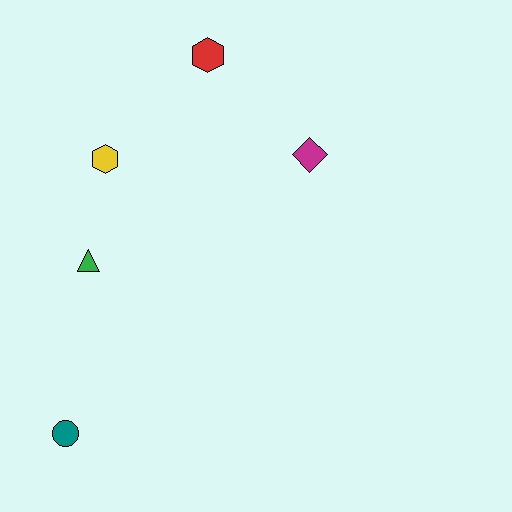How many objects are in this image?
There are 5 objects.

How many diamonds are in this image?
There is 1 diamond.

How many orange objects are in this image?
There are no orange objects.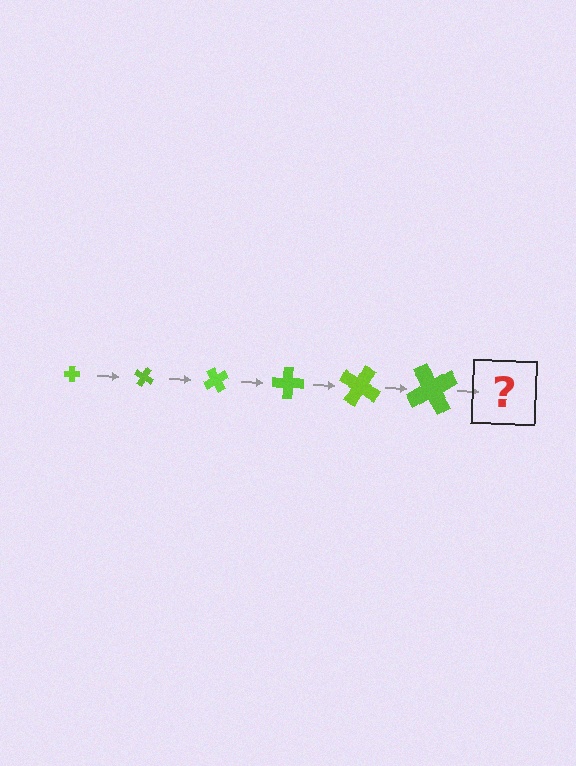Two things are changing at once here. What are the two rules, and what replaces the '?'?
The two rules are that the cross grows larger each step and it rotates 30 degrees each step. The '?' should be a cross, larger than the previous one and rotated 180 degrees from the start.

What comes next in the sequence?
The next element should be a cross, larger than the previous one and rotated 180 degrees from the start.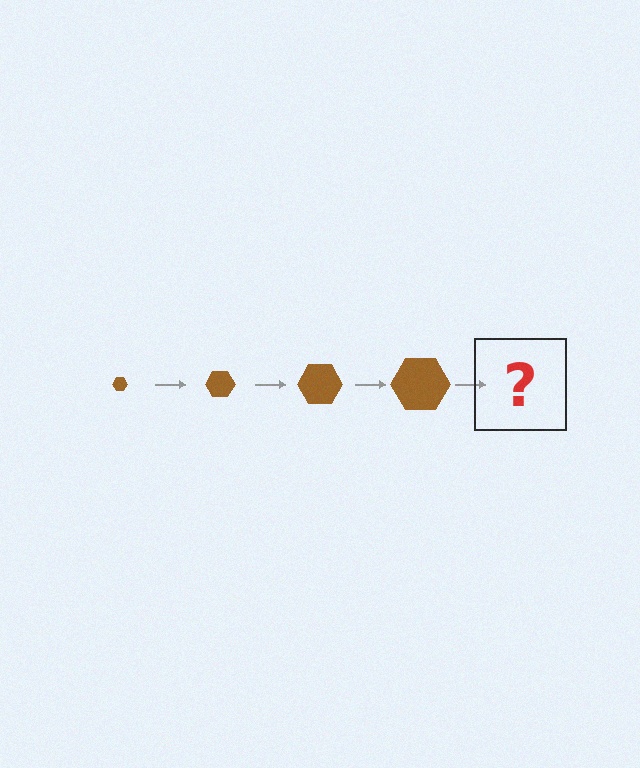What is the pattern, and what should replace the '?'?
The pattern is that the hexagon gets progressively larger each step. The '?' should be a brown hexagon, larger than the previous one.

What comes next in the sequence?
The next element should be a brown hexagon, larger than the previous one.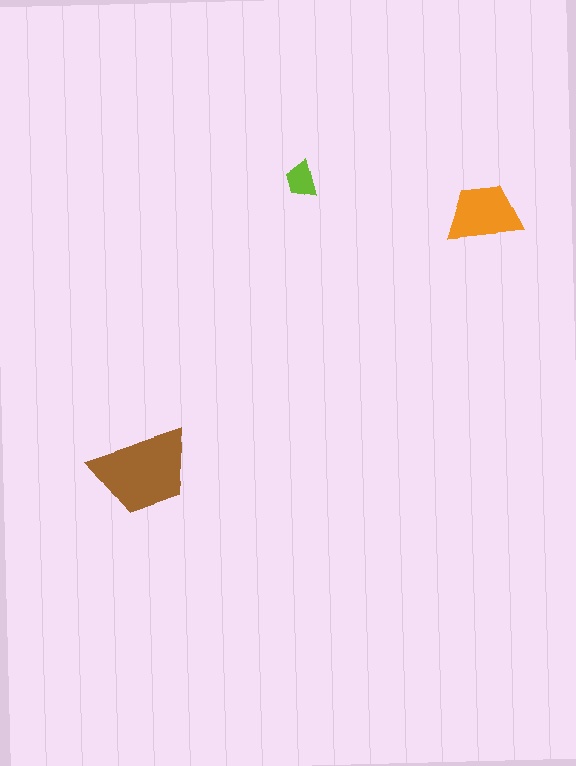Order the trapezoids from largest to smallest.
the brown one, the orange one, the lime one.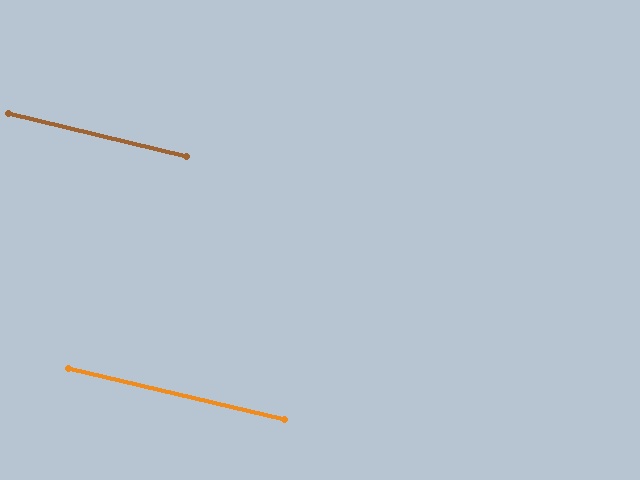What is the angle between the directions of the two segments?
Approximately 0 degrees.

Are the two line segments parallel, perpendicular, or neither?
Parallel — their directions differ by only 0.1°.